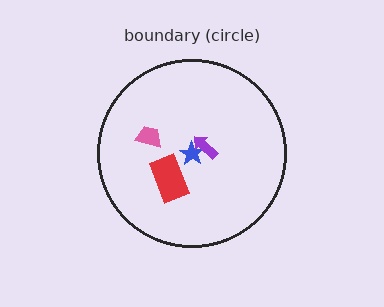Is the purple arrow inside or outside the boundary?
Inside.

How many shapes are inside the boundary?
4 inside, 0 outside.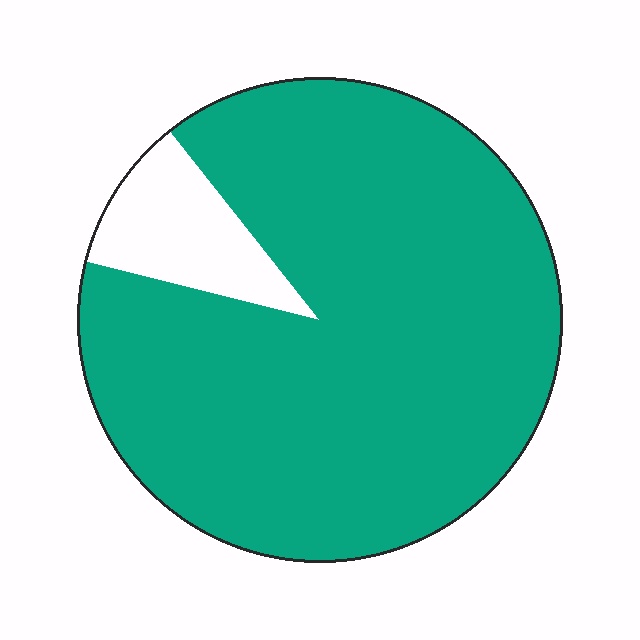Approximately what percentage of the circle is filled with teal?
Approximately 90%.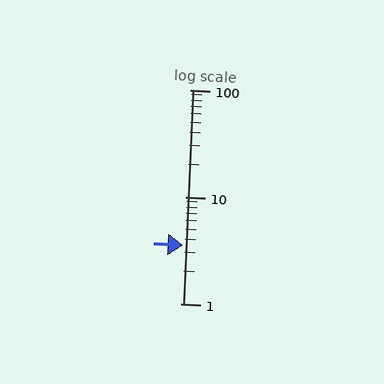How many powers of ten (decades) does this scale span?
The scale spans 2 decades, from 1 to 100.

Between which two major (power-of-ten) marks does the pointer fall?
The pointer is between 1 and 10.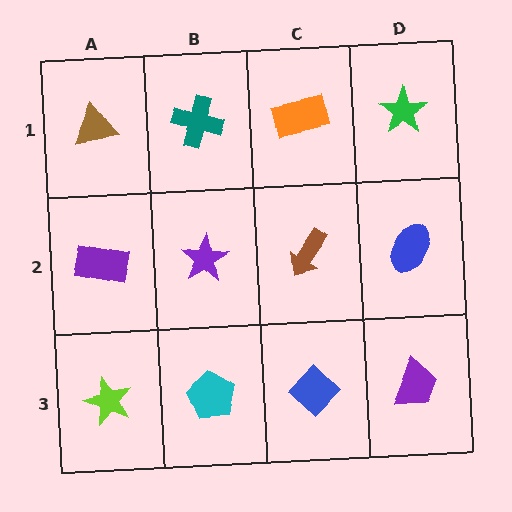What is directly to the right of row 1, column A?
A teal cross.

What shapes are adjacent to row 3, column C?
A brown arrow (row 2, column C), a cyan pentagon (row 3, column B), a purple trapezoid (row 3, column D).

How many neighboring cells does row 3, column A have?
2.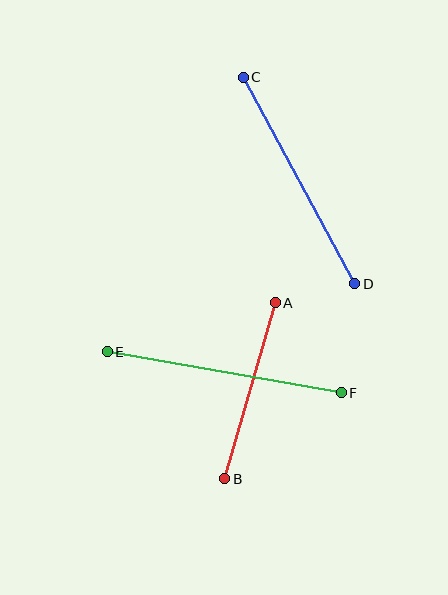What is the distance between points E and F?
The distance is approximately 238 pixels.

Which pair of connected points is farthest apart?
Points E and F are farthest apart.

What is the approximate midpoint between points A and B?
The midpoint is at approximately (250, 391) pixels.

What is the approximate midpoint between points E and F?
The midpoint is at approximately (224, 372) pixels.